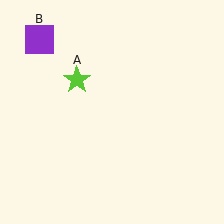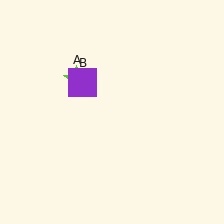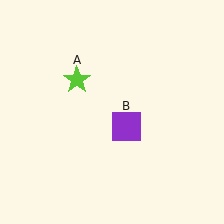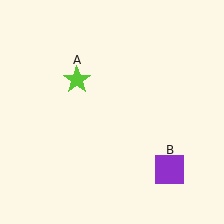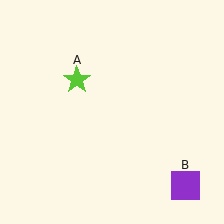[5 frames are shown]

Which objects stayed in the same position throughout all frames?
Lime star (object A) remained stationary.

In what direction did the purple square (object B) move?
The purple square (object B) moved down and to the right.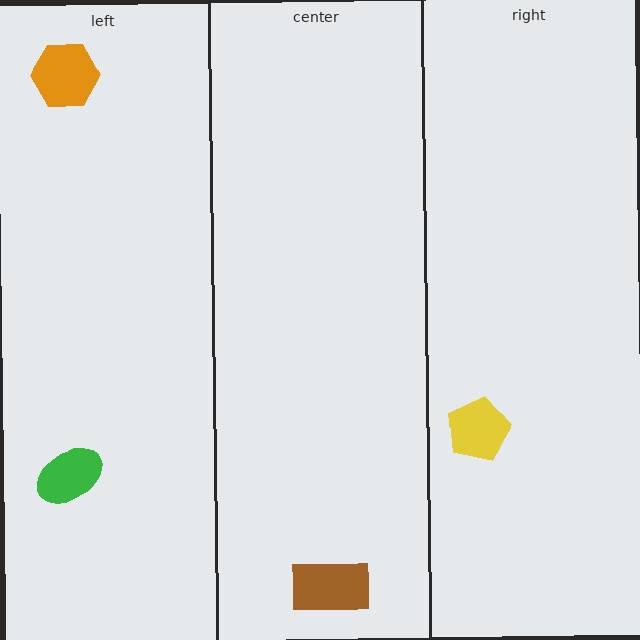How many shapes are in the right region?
1.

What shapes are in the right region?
The yellow pentagon.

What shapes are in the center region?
The brown rectangle.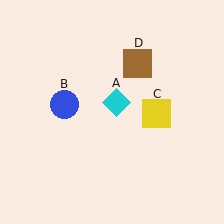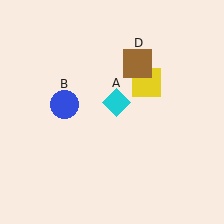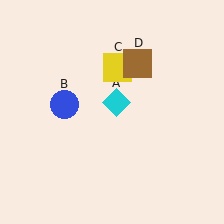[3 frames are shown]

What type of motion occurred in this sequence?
The yellow square (object C) rotated counterclockwise around the center of the scene.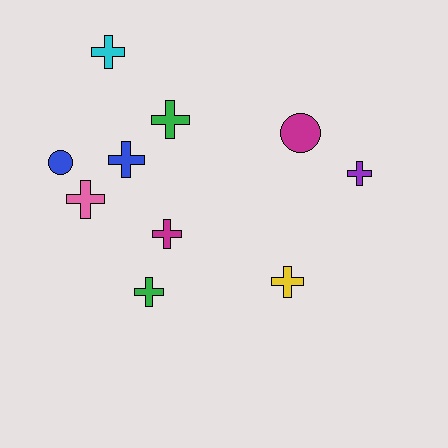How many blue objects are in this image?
There are 2 blue objects.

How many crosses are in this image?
There are 8 crosses.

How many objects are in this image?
There are 10 objects.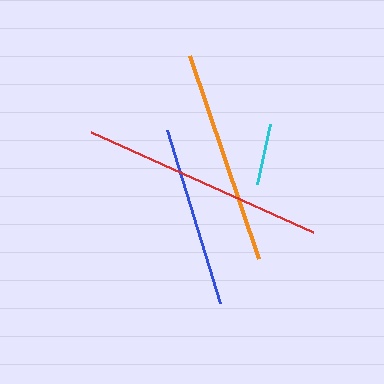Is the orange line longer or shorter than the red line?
The red line is longer than the orange line.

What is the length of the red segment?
The red segment is approximately 244 pixels long.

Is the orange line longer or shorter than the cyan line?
The orange line is longer than the cyan line.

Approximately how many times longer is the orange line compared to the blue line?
The orange line is approximately 1.2 times the length of the blue line.